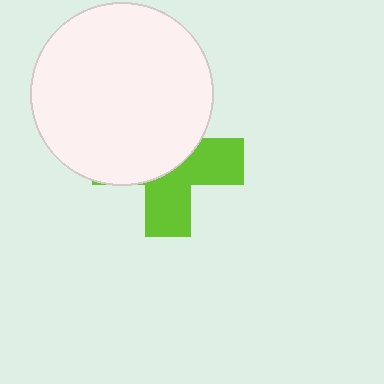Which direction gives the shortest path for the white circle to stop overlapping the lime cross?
Moving up gives the shortest separation.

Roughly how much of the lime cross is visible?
About half of it is visible (roughly 45%).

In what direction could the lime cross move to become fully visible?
The lime cross could move down. That would shift it out from behind the white circle entirely.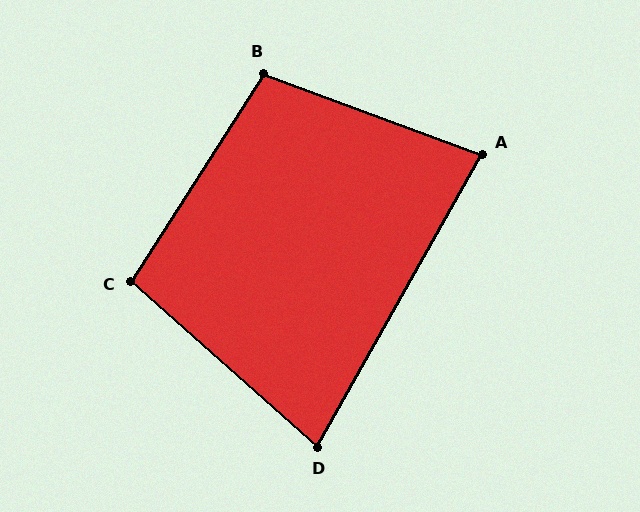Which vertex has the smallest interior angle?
D, at approximately 78 degrees.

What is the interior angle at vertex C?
Approximately 99 degrees (obtuse).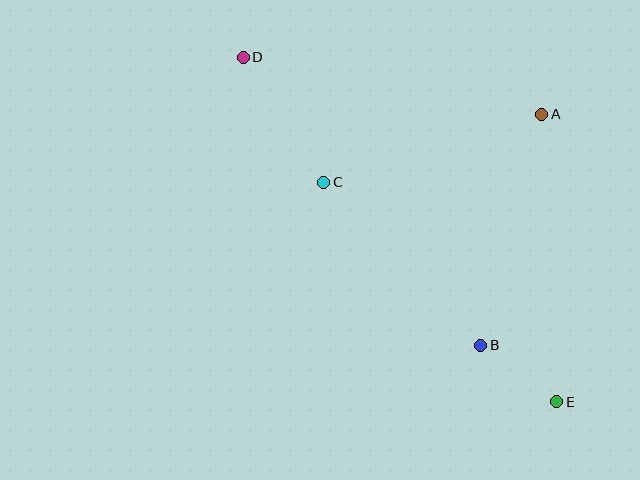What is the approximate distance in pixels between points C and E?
The distance between C and E is approximately 320 pixels.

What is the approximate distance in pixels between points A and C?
The distance between A and C is approximately 228 pixels.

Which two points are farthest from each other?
Points D and E are farthest from each other.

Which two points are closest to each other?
Points B and E are closest to each other.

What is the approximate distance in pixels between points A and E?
The distance between A and E is approximately 288 pixels.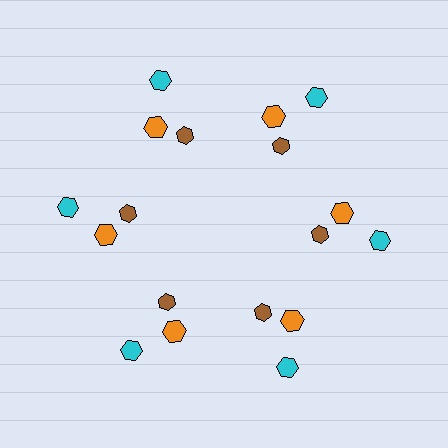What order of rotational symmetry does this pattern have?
This pattern has 6-fold rotational symmetry.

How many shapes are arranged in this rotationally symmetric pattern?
There are 18 shapes, arranged in 6 groups of 3.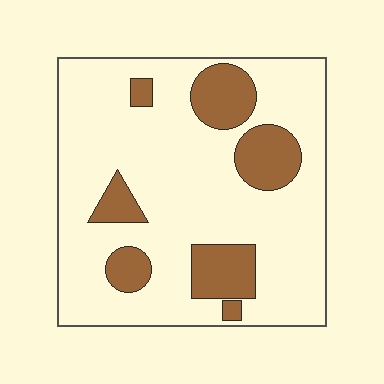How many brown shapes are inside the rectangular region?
7.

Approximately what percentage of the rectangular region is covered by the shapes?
Approximately 20%.